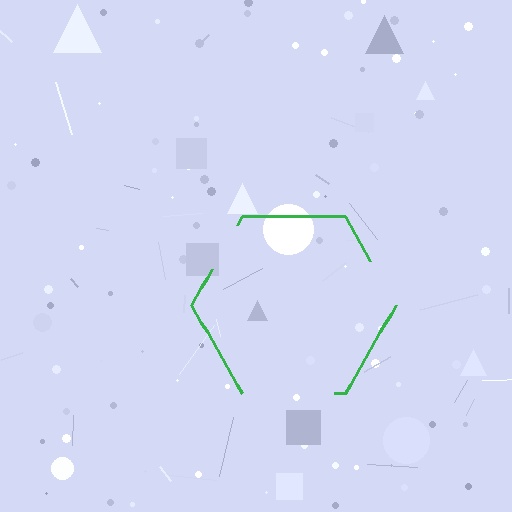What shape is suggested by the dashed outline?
The dashed outline suggests a hexagon.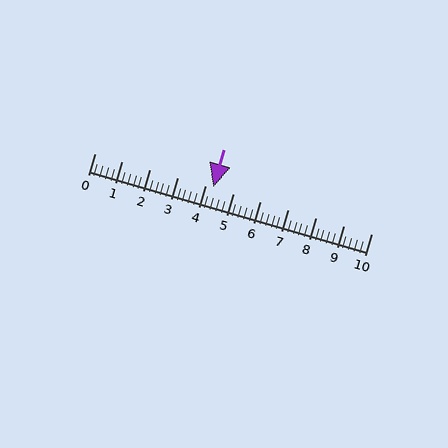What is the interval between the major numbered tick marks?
The major tick marks are spaced 1 units apart.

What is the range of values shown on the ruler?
The ruler shows values from 0 to 10.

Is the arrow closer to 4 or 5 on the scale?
The arrow is closer to 4.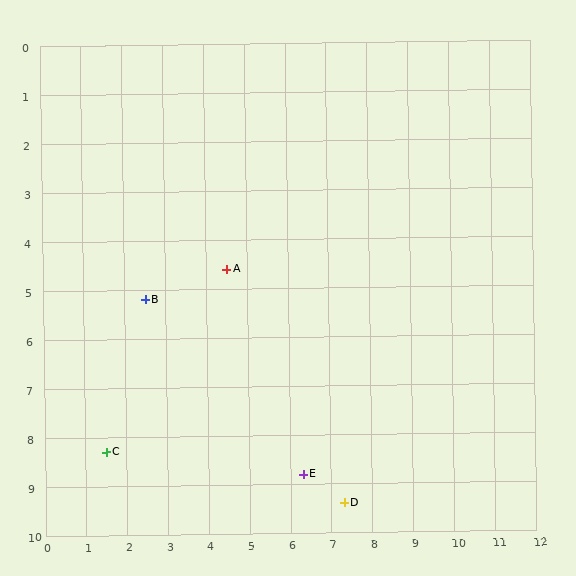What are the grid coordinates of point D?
Point D is at approximately (7.3, 9.4).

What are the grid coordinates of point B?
Point B is at approximately (2.5, 5.2).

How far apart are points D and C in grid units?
Points D and C are about 5.9 grid units apart.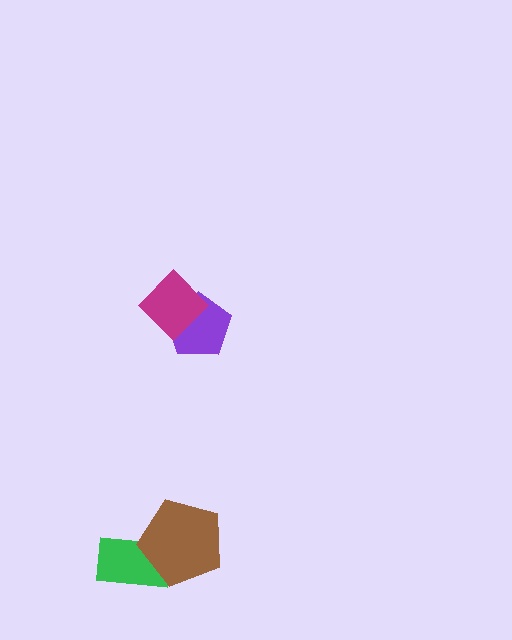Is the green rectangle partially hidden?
Yes, it is partially covered by another shape.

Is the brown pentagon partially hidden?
No, no other shape covers it.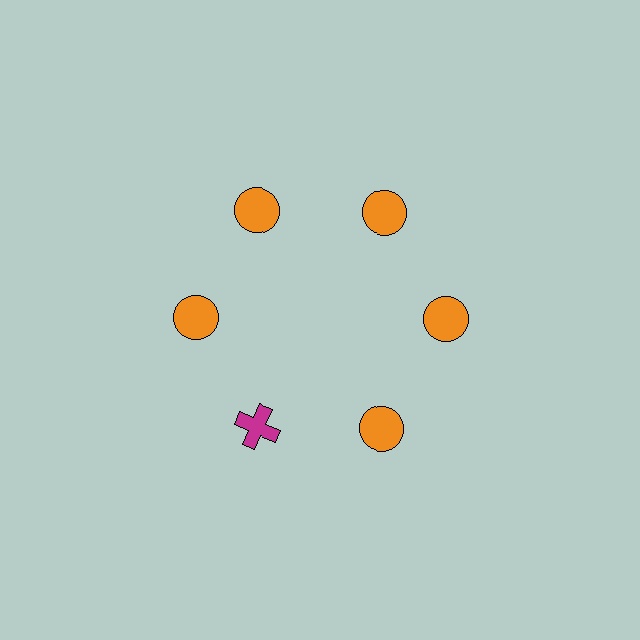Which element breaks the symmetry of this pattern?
The magenta cross at roughly the 7 o'clock position breaks the symmetry. All other shapes are orange circles.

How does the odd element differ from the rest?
It differs in both color (magenta instead of orange) and shape (cross instead of circle).